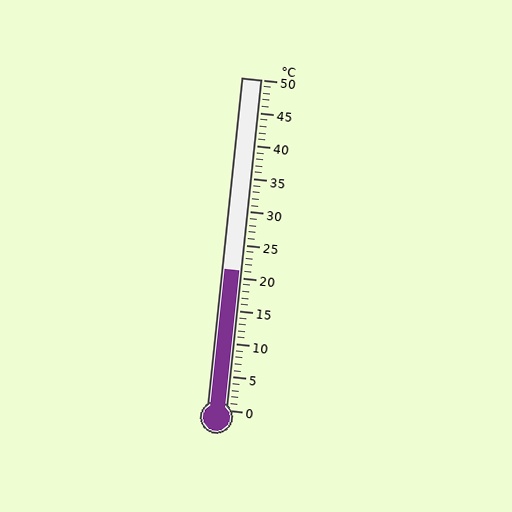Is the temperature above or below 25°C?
The temperature is below 25°C.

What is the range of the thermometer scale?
The thermometer scale ranges from 0°C to 50°C.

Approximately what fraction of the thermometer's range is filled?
The thermometer is filled to approximately 40% of its range.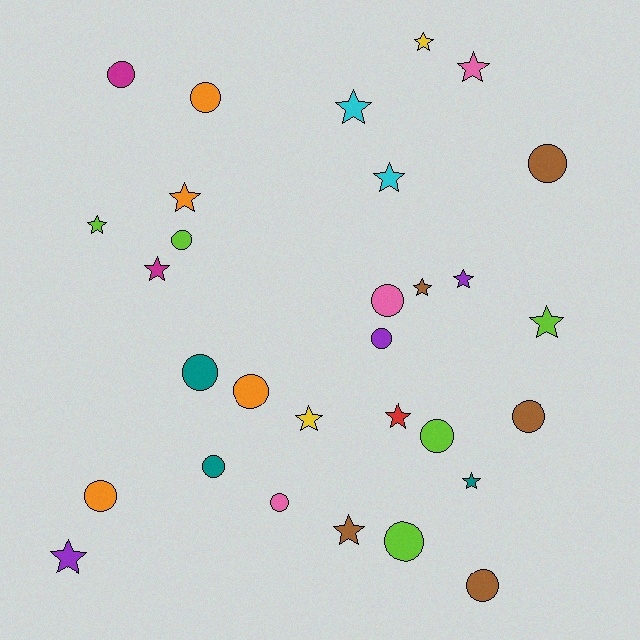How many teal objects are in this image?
There are 3 teal objects.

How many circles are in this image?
There are 15 circles.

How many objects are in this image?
There are 30 objects.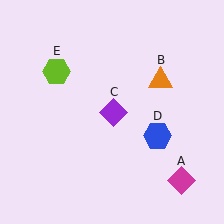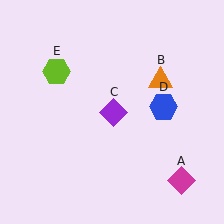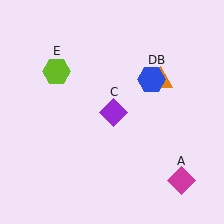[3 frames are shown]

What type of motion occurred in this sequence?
The blue hexagon (object D) rotated counterclockwise around the center of the scene.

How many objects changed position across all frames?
1 object changed position: blue hexagon (object D).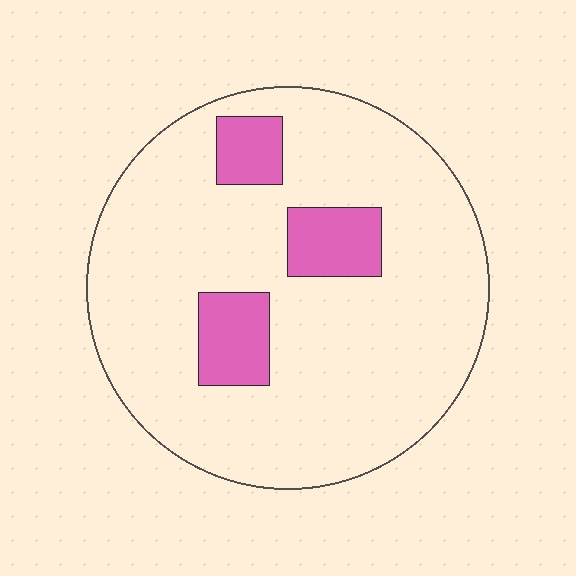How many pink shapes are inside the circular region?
3.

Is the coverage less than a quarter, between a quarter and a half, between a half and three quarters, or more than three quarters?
Less than a quarter.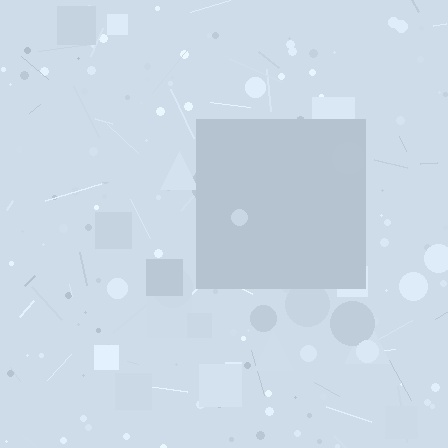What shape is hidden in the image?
A square is hidden in the image.